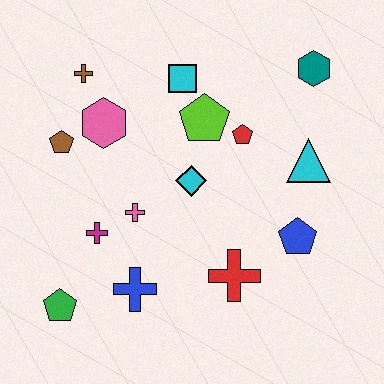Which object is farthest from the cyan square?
The green pentagon is farthest from the cyan square.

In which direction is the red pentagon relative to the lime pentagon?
The red pentagon is to the right of the lime pentagon.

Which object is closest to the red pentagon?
The lime pentagon is closest to the red pentagon.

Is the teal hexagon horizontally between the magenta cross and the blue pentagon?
No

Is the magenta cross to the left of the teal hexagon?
Yes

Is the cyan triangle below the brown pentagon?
Yes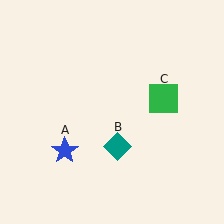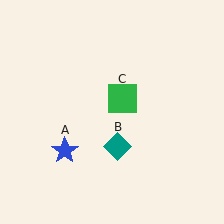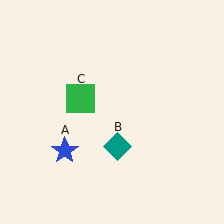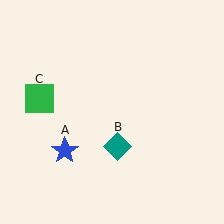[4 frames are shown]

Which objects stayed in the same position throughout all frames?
Blue star (object A) and teal diamond (object B) remained stationary.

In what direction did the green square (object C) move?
The green square (object C) moved left.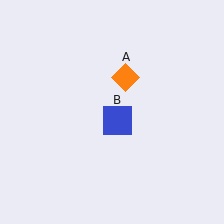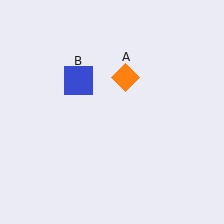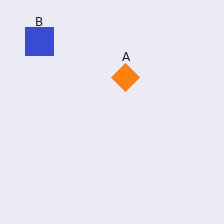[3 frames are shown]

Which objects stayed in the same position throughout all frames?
Orange diamond (object A) remained stationary.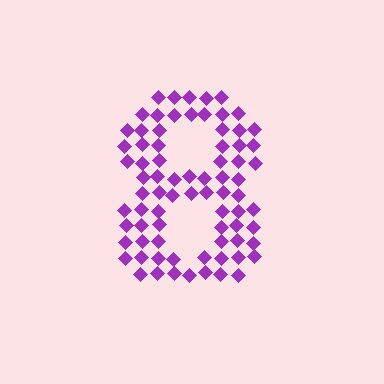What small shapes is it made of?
It is made of small diamonds.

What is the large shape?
The large shape is the digit 8.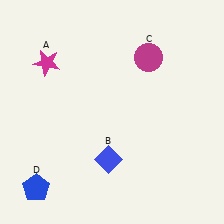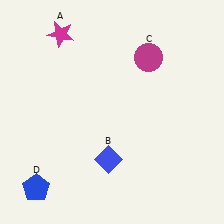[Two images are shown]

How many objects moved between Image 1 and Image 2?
1 object moved between the two images.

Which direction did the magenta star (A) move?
The magenta star (A) moved up.